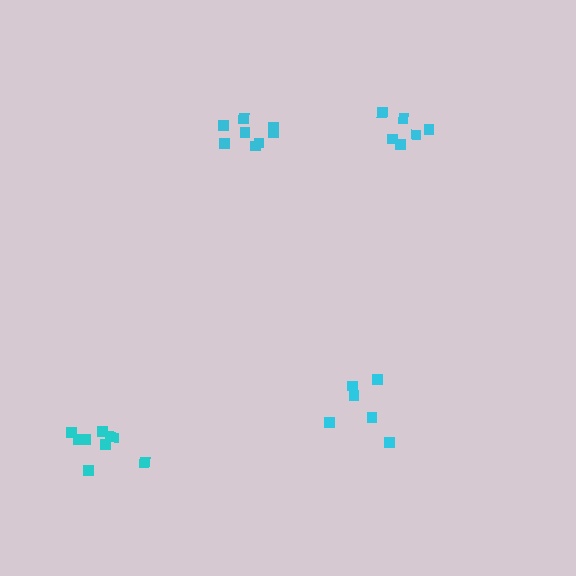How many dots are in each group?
Group 1: 10 dots, Group 2: 6 dots, Group 3: 6 dots, Group 4: 8 dots (30 total).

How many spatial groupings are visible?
There are 4 spatial groupings.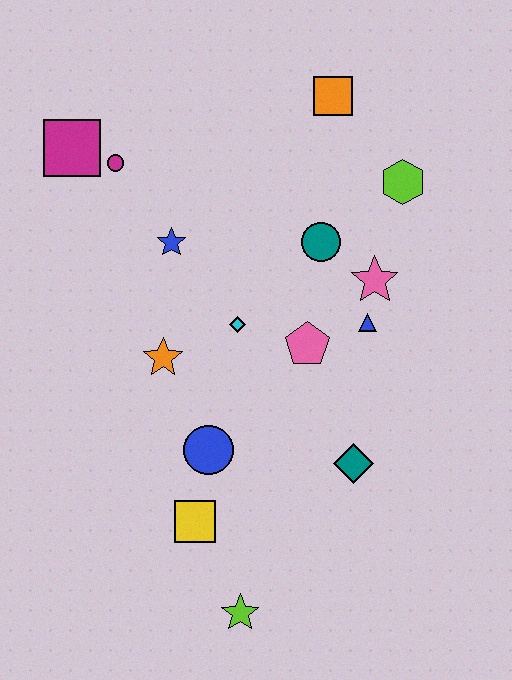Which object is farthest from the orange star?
The orange square is farthest from the orange star.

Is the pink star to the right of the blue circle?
Yes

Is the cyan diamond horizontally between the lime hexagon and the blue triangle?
No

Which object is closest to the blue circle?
The yellow square is closest to the blue circle.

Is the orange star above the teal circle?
No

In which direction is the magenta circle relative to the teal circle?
The magenta circle is to the left of the teal circle.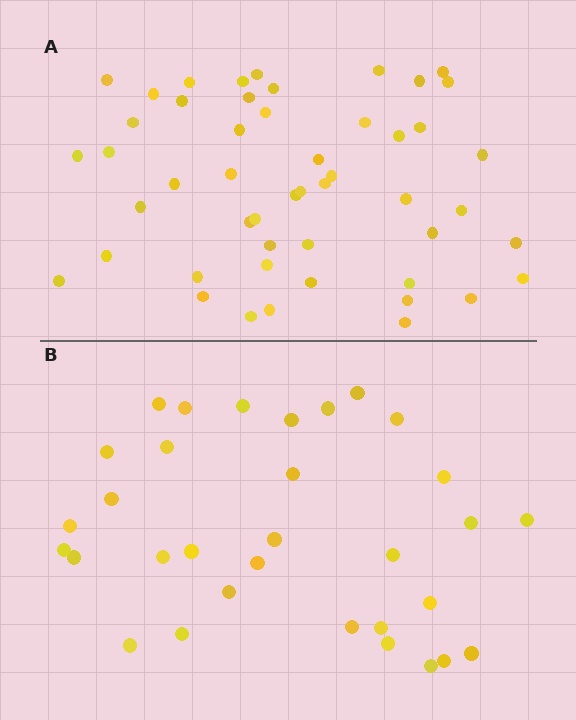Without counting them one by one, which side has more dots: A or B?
Region A (the top region) has more dots.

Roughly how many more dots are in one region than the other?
Region A has approximately 20 more dots than region B.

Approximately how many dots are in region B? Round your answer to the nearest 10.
About 30 dots. (The exact count is 32, which rounds to 30.)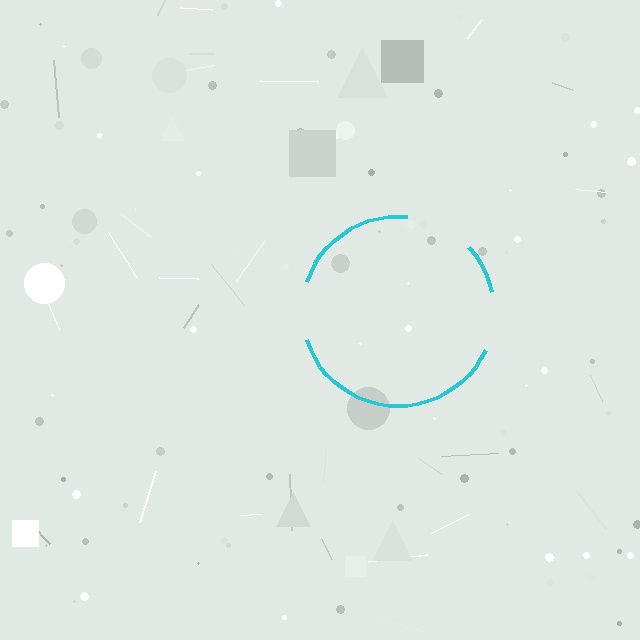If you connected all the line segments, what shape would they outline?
They would outline a circle.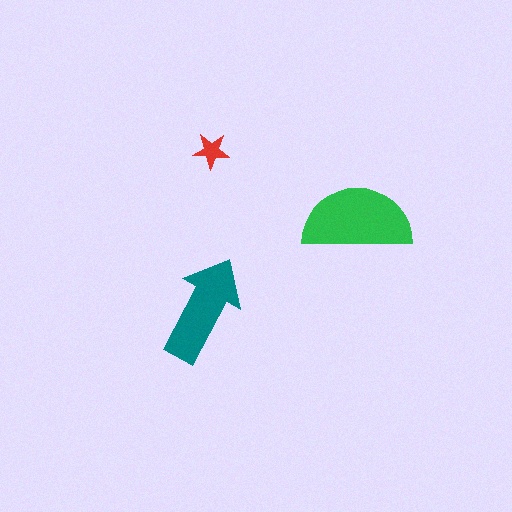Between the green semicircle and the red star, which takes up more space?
The green semicircle.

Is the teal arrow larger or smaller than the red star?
Larger.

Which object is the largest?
The green semicircle.